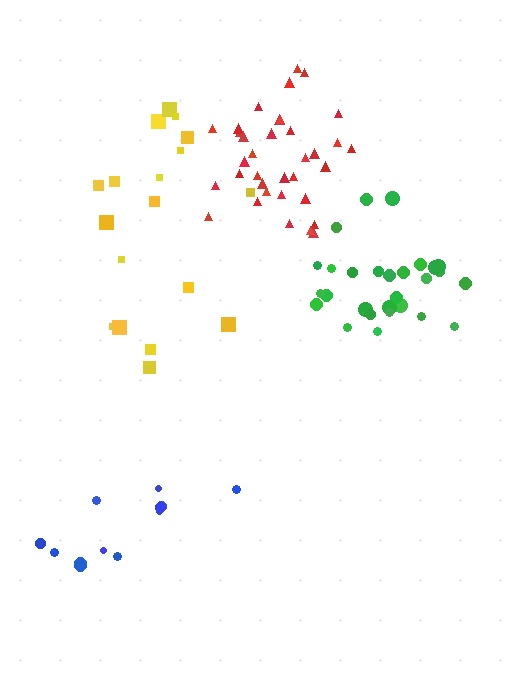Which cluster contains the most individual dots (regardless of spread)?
Red (35).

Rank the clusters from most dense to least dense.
red, green, blue, yellow.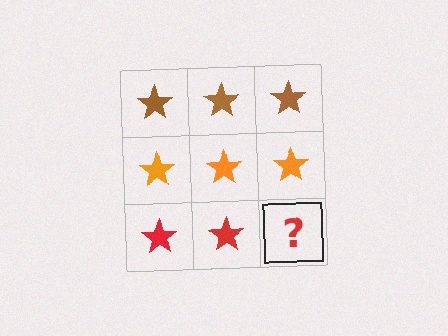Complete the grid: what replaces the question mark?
The question mark should be replaced with a red star.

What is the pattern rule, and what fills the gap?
The rule is that each row has a consistent color. The gap should be filled with a red star.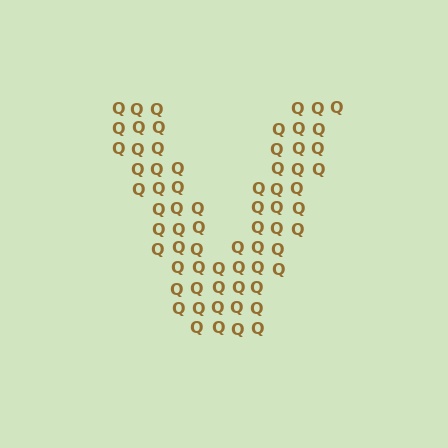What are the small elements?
The small elements are letter Q's.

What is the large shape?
The large shape is the letter V.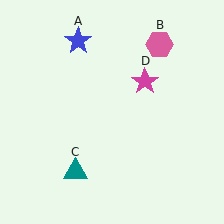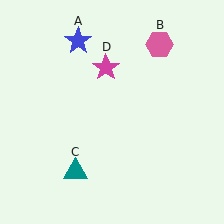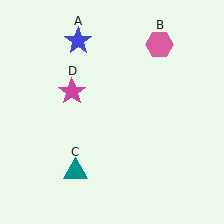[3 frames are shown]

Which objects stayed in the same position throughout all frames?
Blue star (object A) and pink hexagon (object B) and teal triangle (object C) remained stationary.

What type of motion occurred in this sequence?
The magenta star (object D) rotated counterclockwise around the center of the scene.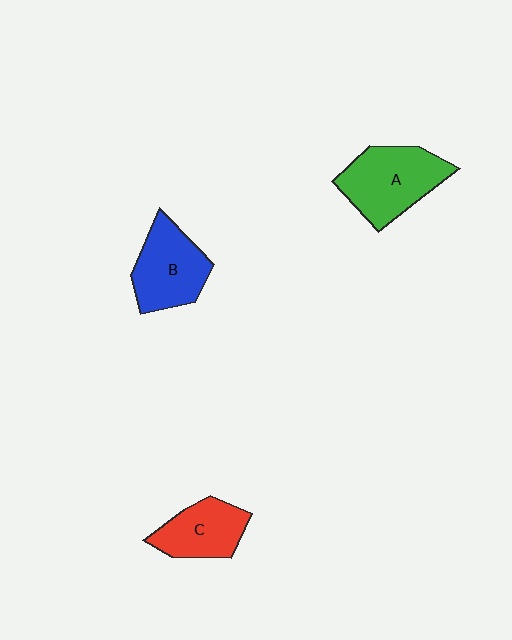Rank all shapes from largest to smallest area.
From largest to smallest: A (green), B (blue), C (red).